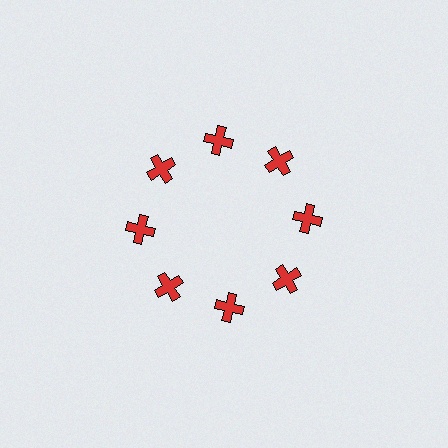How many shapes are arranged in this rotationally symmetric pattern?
There are 8 shapes, arranged in 8 groups of 1.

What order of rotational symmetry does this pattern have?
This pattern has 8-fold rotational symmetry.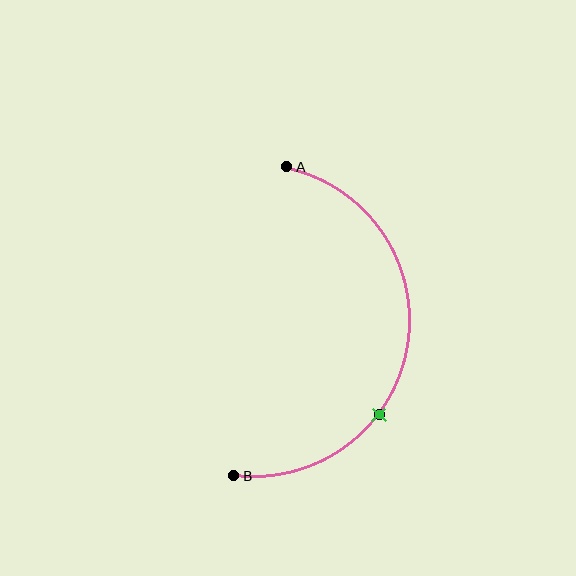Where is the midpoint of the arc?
The arc midpoint is the point on the curve farthest from the straight line joining A and B. It sits to the right of that line.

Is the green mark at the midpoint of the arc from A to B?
No. The green mark lies on the arc but is closer to endpoint B. The arc midpoint would be at the point on the curve equidistant along the arc from both A and B.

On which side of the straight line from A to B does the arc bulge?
The arc bulges to the right of the straight line connecting A and B.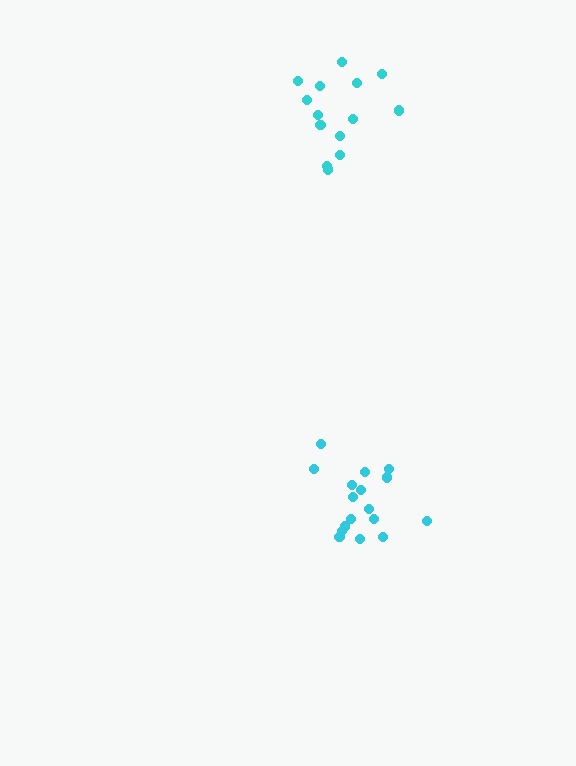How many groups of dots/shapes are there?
There are 2 groups.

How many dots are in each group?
Group 1: 14 dots, Group 2: 18 dots (32 total).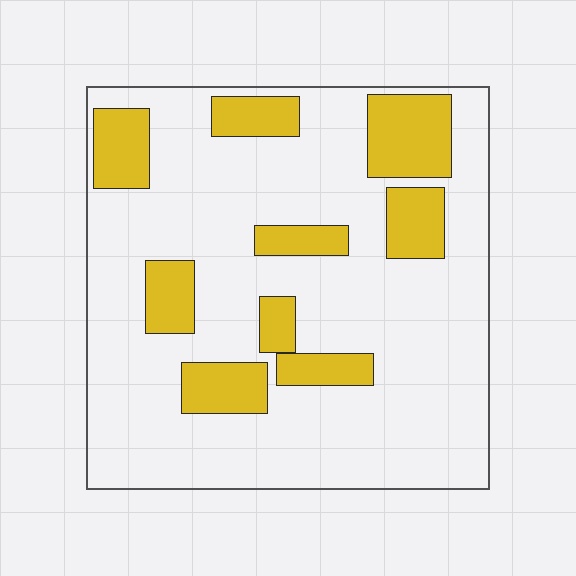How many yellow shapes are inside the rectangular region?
9.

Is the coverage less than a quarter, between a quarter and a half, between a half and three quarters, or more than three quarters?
Less than a quarter.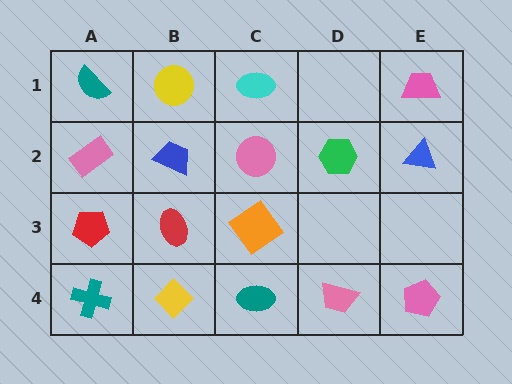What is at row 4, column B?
A yellow diamond.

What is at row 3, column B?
A red ellipse.